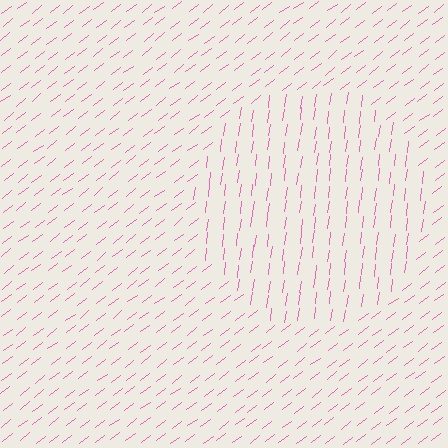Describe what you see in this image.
The image is filled with small pink line segments. A circle region in the image has lines oriented differently from the surrounding lines, creating a visible texture boundary.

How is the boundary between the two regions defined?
The boundary is defined purely by a change in line orientation (approximately 45 degrees difference). All lines are the same color and thickness.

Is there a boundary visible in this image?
Yes, there is a texture boundary formed by a change in line orientation.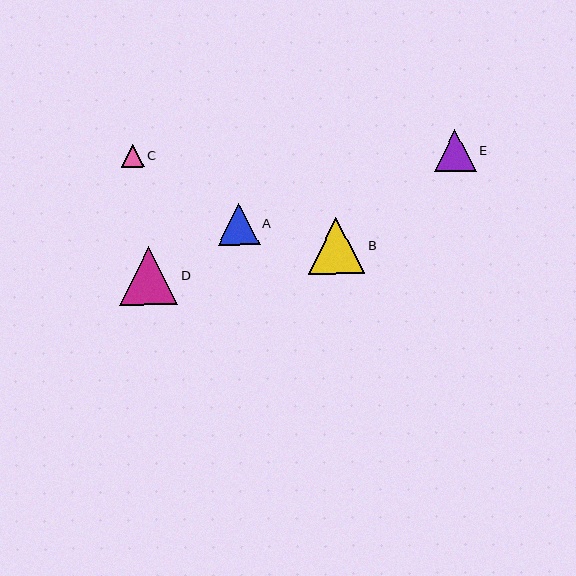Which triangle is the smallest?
Triangle C is the smallest with a size of approximately 23 pixels.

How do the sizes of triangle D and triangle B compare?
Triangle D and triangle B are approximately the same size.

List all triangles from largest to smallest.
From largest to smallest: D, B, A, E, C.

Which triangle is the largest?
Triangle D is the largest with a size of approximately 58 pixels.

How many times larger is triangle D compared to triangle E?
Triangle D is approximately 1.4 times the size of triangle E.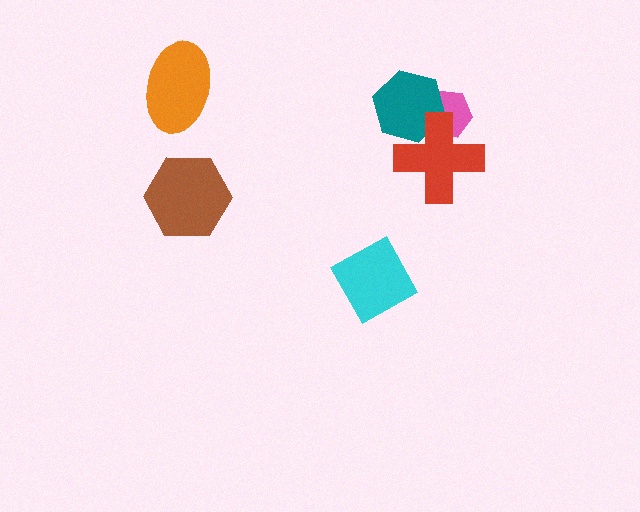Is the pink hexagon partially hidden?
Yes, it is partially covered by another shape.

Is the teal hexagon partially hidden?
Yes, it is partially covered by another shape.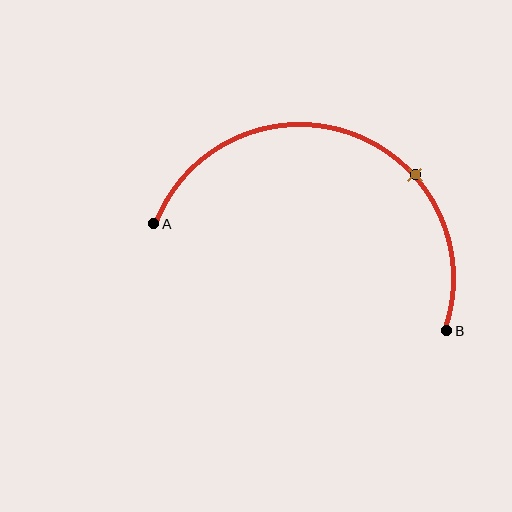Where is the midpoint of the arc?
The arc midpoint is the point on the curve farthest from the straight line joining A and B. It sits above that line.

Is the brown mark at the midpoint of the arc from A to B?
No. The brown mark lies on the arc but is closer to endpoint B. The arc midpoint would be at the point on the curve equidistant along the arc from both A and B.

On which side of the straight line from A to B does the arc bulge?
The arc bulges above the straight line connecting A and B.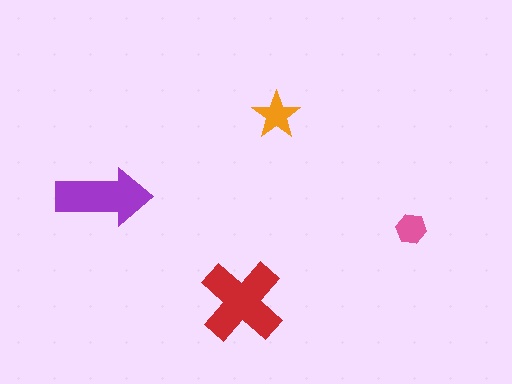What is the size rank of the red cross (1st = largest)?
1st.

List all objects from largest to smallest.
The red cross, the purple arrow, the orange star, the pink hexagon.